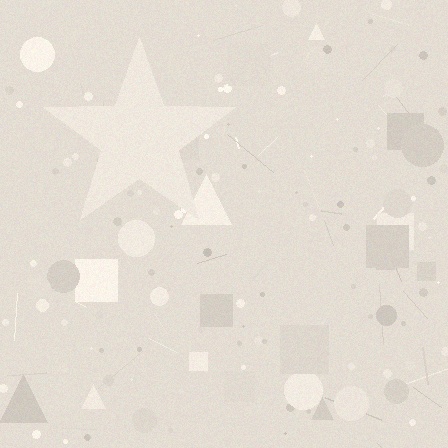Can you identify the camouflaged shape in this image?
The camouflaged shape is a star.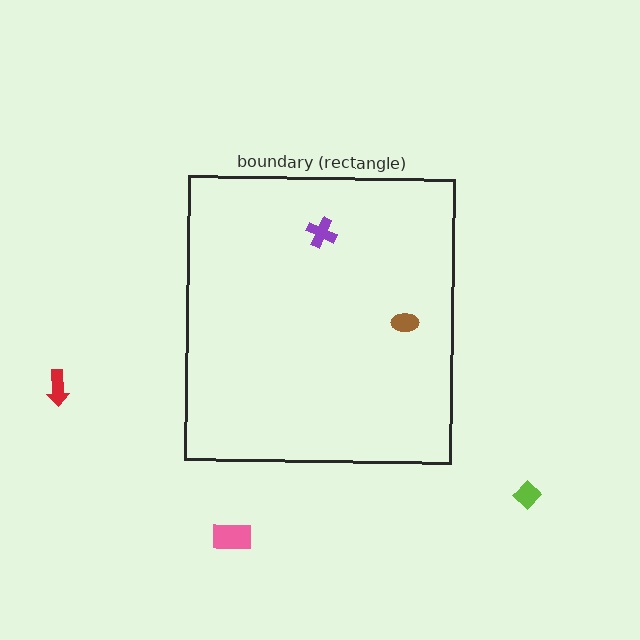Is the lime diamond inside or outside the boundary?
Outside.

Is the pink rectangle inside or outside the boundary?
Outside.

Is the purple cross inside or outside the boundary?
Inside.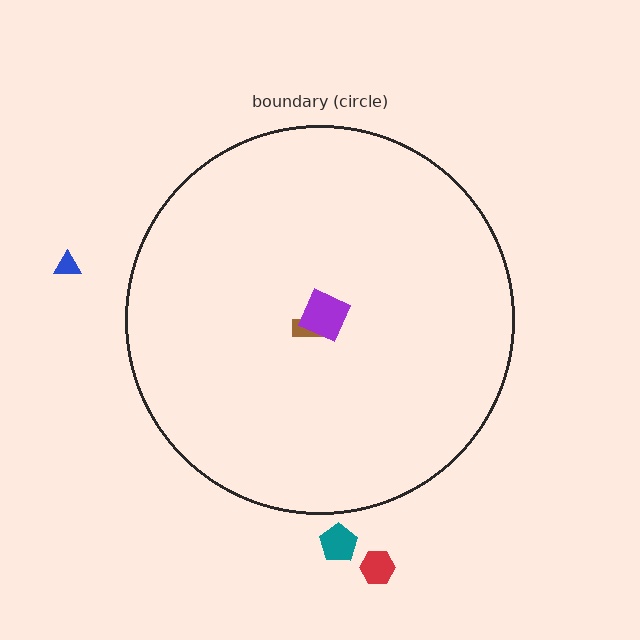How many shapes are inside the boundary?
2 inside, 3 outside.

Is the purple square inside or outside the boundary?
Inside.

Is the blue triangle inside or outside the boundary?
Outside.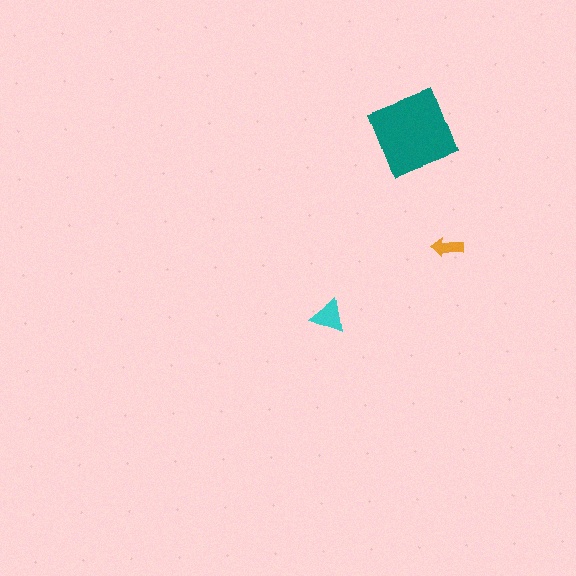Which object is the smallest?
The orange arrow.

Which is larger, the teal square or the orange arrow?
The teal square.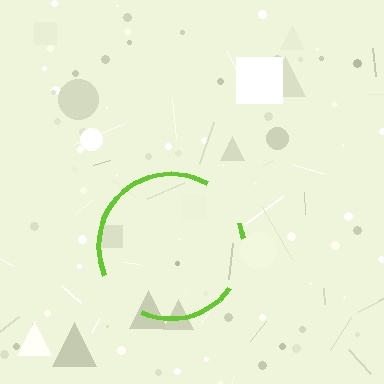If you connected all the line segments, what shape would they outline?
They would outline a circle.